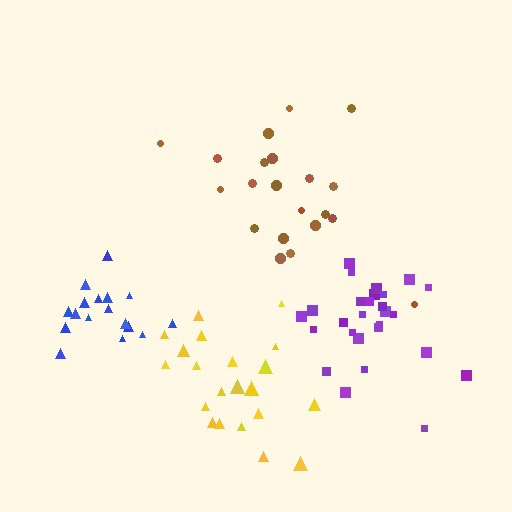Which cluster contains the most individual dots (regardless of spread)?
Purple (28).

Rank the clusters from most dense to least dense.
blue, purple, yellow, brown.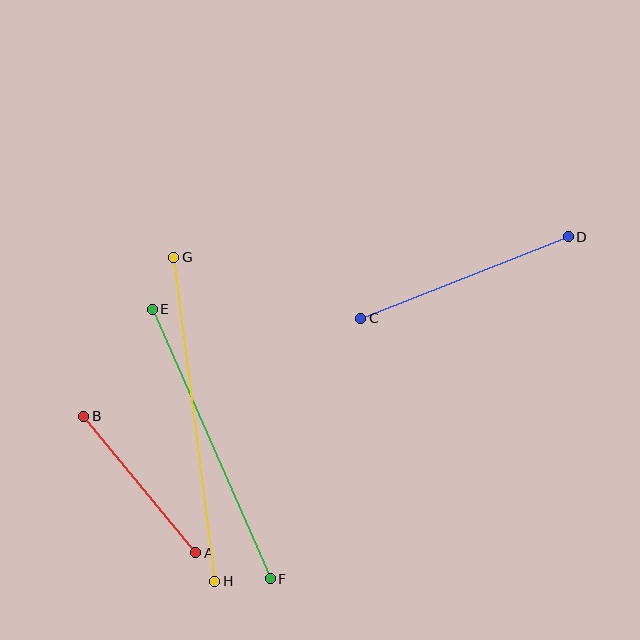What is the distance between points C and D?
The distance is approximately 223 pixels.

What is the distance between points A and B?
The distance is approximately 177 pixels.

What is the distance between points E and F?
The distance is approximately 294 pixels.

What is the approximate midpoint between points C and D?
The midpoint is at approximately (464, 277) pixels.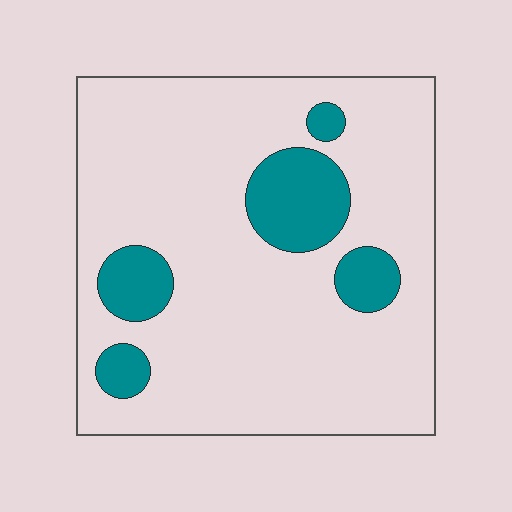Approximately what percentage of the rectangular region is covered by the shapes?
Approximately 15%.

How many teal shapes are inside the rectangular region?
5.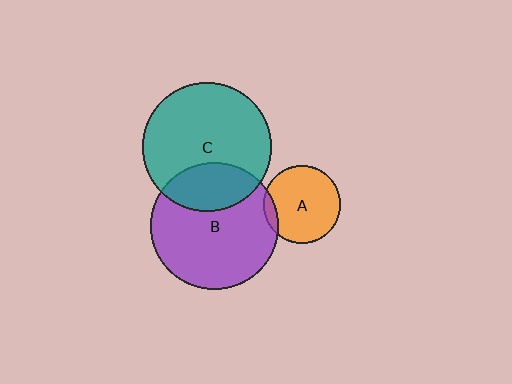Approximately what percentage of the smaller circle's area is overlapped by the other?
Approximately 10%.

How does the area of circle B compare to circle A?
Approximately 2.7 times.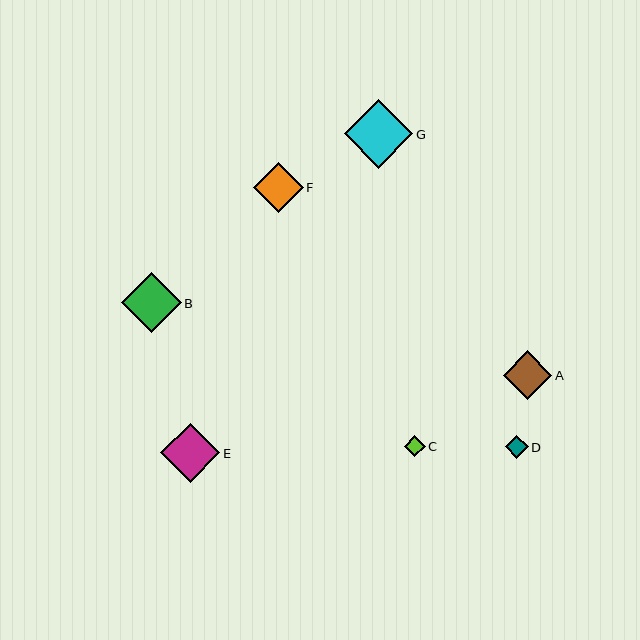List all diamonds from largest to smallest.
From largest to smallest: G, B, E, F, A, D, C.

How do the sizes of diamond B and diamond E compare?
Diamond B and diamond E are approximately the same size.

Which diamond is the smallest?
Diamond C is the smallest with a size of approximately 21 pixels.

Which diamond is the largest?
Diamond G is the largest with a size of approximately 68 pixels.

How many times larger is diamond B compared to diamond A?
Diamond B is approximately 1.2 times the size of diamond A.